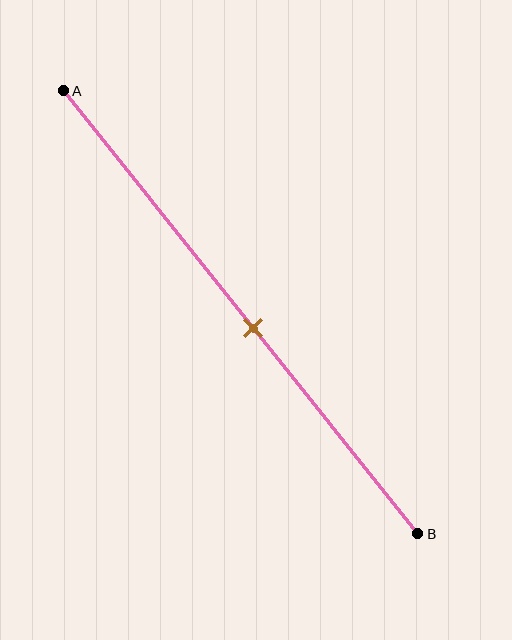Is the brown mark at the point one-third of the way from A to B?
No, the mark is at about 55% from A, not at the 33% one-third point.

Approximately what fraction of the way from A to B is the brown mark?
The brown mark is approximately 55% of the way from A to B.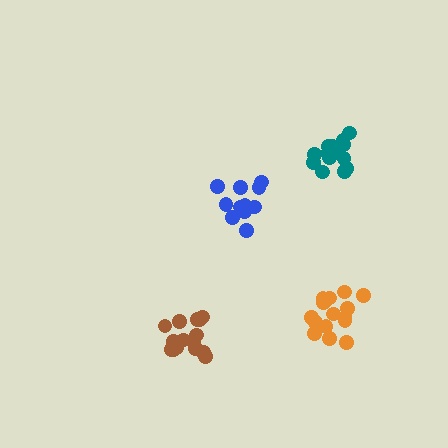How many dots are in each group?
Group 1: 14 dots, Group 2: 16 dots, Group 3: 11 dots, Group 4: 16 dots (57 total).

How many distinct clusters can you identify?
There are 4 distinct clusters.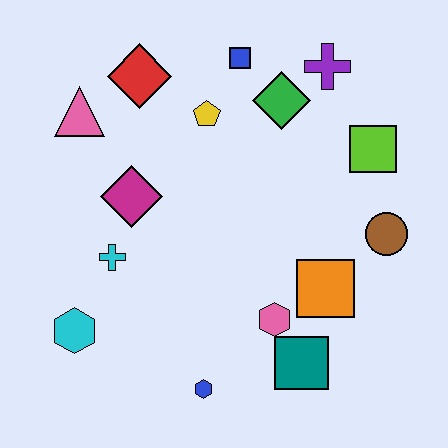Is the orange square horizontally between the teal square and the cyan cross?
No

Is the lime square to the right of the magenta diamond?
Yes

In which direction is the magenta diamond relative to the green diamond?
The magenta diamond is to the left of the green diamond.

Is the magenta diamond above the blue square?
No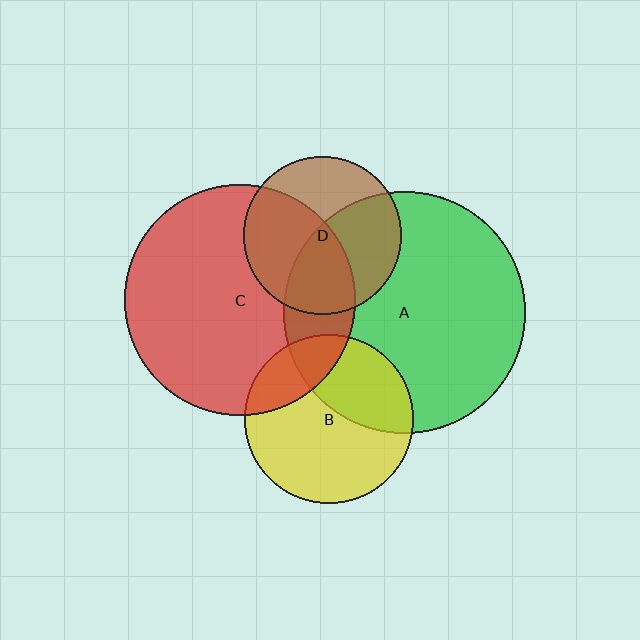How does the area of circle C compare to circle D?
Approximately 2.1 times.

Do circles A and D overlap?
Yes.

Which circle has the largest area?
Circle A (green).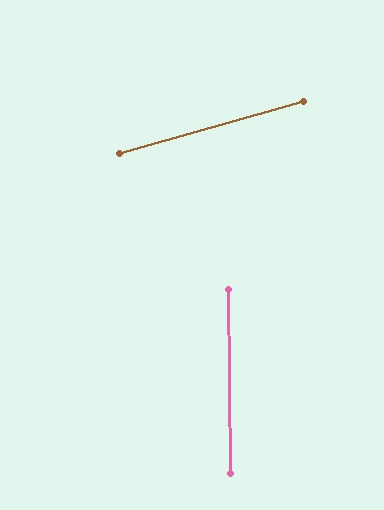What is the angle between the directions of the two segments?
Approximately 75 degrees.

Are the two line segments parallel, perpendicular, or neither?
Neither parallel nor perpendicular — they differ by about 75°.